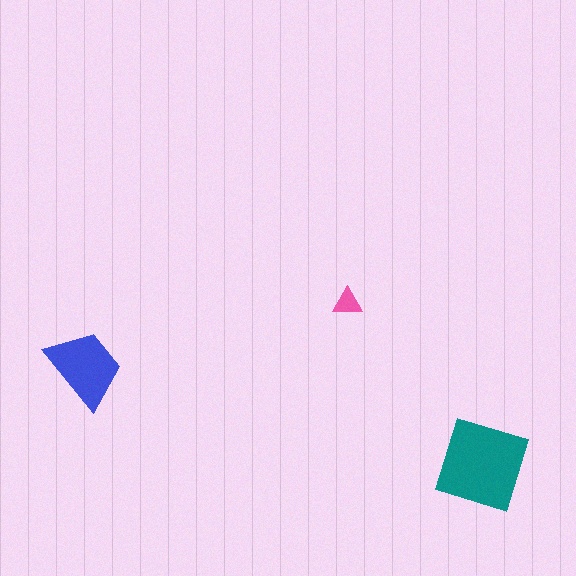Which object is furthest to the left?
The blue trapezoid is leftmost.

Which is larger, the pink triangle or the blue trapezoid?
The blue trapezoid.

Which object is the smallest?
The pink triangle.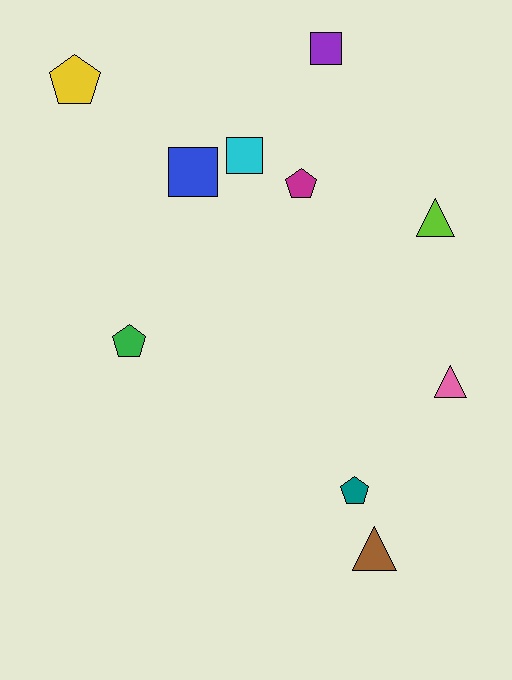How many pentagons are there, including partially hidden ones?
There are 4 pentagons.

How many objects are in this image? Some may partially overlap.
There are 10 objects.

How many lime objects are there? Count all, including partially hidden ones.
There is 1 lime object.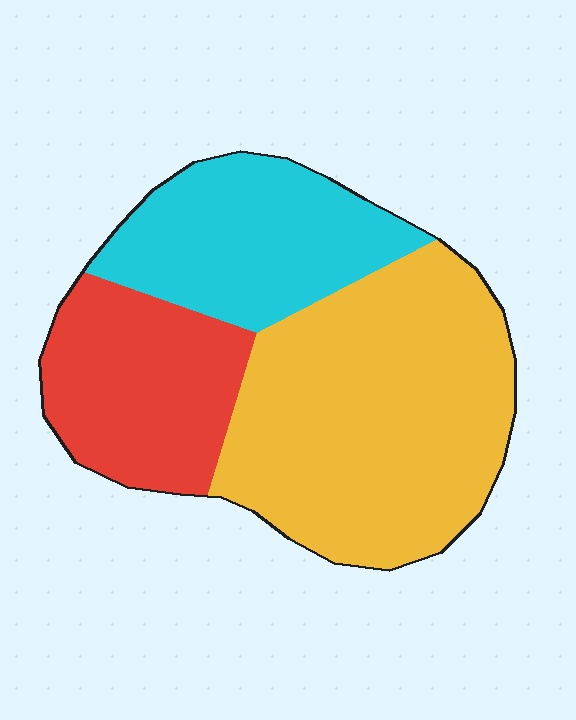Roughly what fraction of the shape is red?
Red covers 24% of the shape.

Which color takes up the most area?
Yellow, at roughly 50%.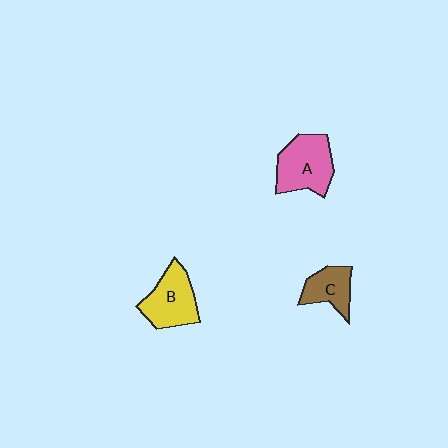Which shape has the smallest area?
Shape C (brown).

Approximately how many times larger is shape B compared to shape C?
Approximately 1.5 times.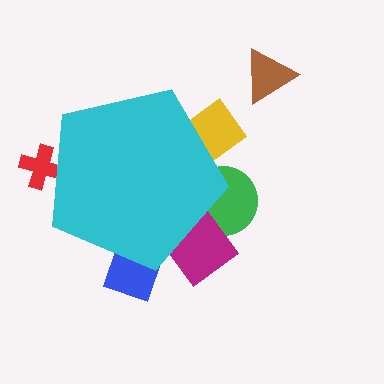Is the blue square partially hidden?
Yes, the blue square is partially hidden behind the cyan pentagon.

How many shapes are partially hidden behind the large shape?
5 shapes are partially hidden.